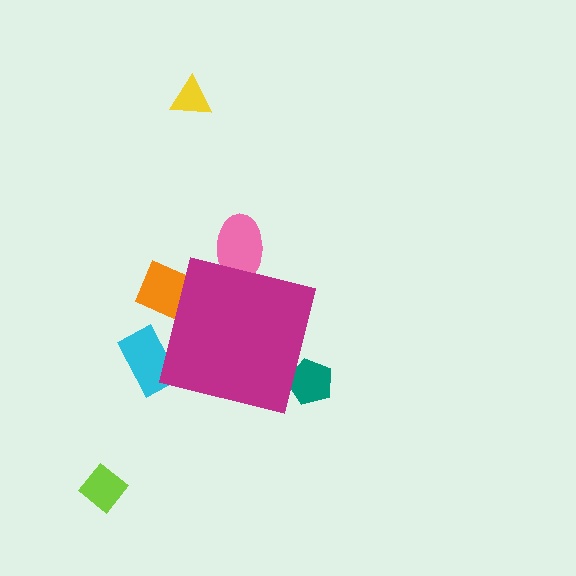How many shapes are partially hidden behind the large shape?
4 shapes are partially hidden.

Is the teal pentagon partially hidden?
Yes, the teal pentagon is partially hidden behind the magenta square.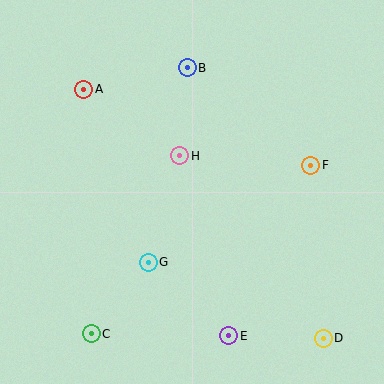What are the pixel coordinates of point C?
Point C is at (91, 334).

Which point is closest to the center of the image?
Point H at (180, 156) is closest to the center.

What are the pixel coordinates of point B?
Point B is at (187, 68).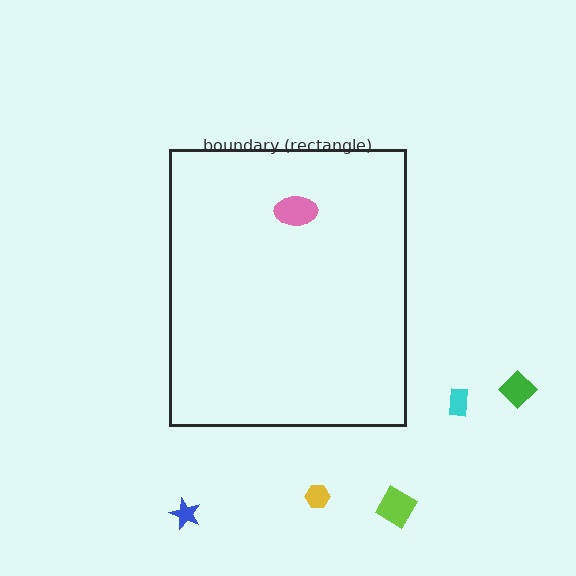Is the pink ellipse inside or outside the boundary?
Inside.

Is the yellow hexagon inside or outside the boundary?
Outside.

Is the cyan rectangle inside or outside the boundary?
Outside.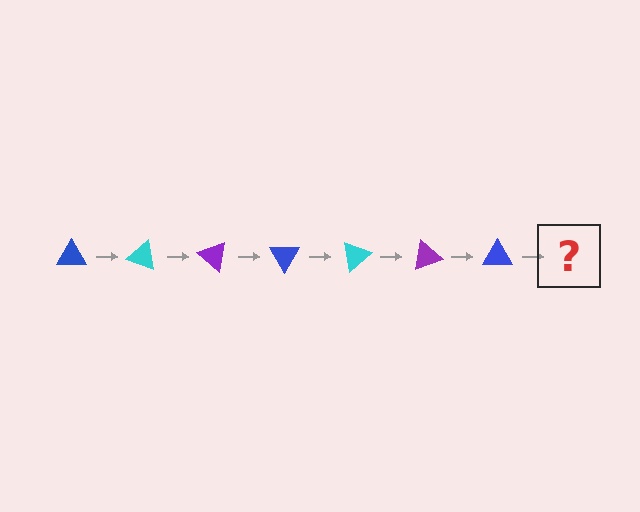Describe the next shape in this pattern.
It should be a cyan triangle, rotated 140 degrees from the start.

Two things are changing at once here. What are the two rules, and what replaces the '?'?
The two rules are that it rotates 20 degrees each step and the color cycles through blue, cyan, and purple. The '?' should be a cyan triangle, rotated 140 degrees from the start.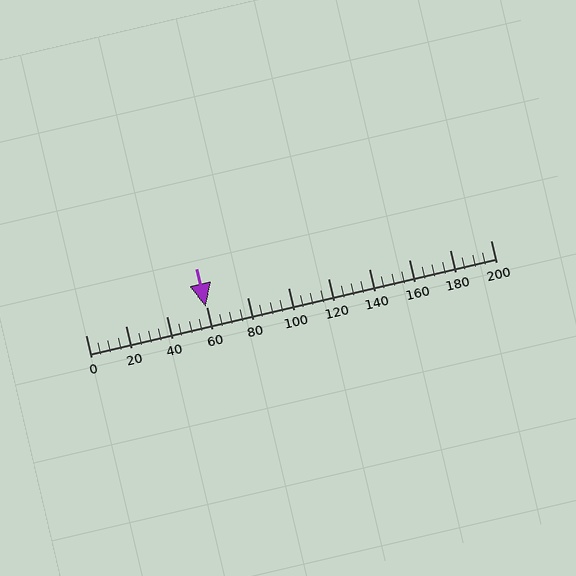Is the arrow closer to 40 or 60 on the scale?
The arrow is closer to 60.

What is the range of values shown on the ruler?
The ruler shows values from 0 to 200.